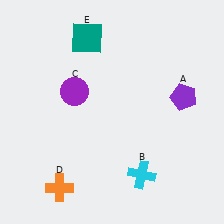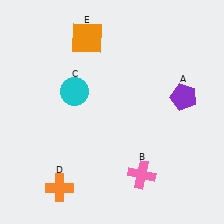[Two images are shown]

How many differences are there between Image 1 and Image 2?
There are 3 differences between the two images.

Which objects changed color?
B changed from cyan to pink. C changed from purple to cyan. E changed from teal to orange.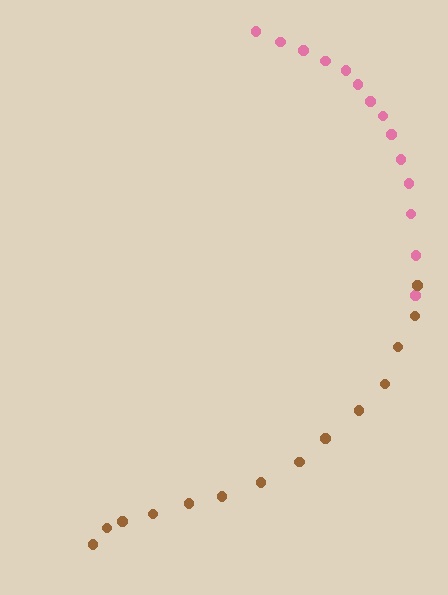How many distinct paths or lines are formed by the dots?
There are 2 distinct paths.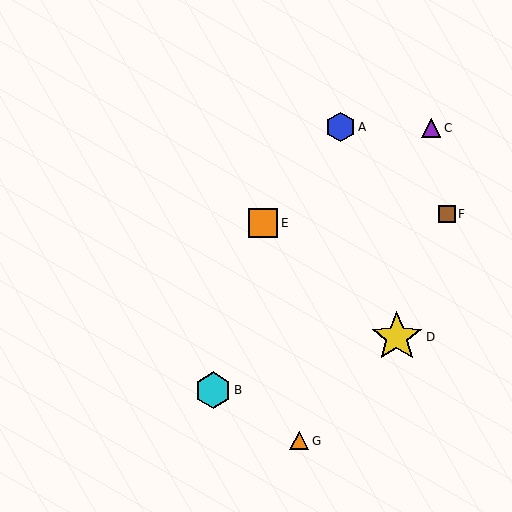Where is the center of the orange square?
The center of the orange square is at (263, 223).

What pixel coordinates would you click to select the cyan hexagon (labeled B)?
Click at (213, 390) to select the cyan hexagon B.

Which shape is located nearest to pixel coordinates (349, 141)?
The blue hexagon (labeled A) at (341, 127) is nearest to that location.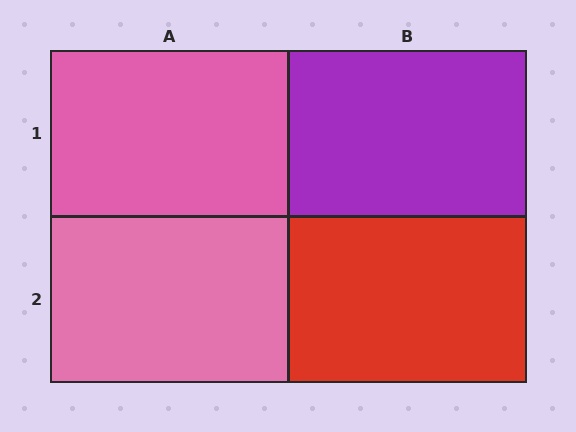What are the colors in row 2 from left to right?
Pink, red.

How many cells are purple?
1 cell is purple.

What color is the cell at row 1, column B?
Purple.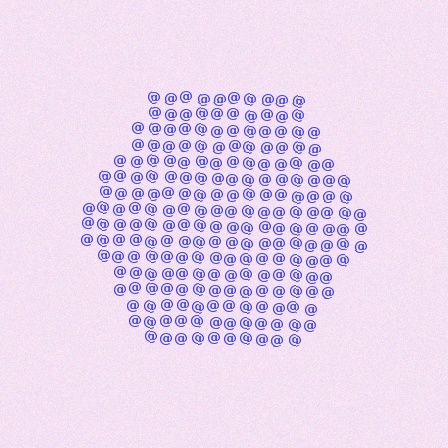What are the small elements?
The small elements are at signs.